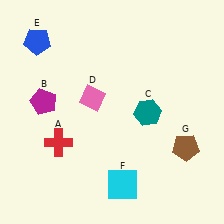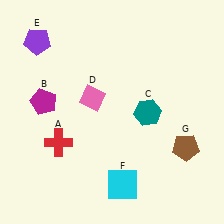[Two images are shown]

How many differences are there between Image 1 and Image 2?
There is 1 difference between the two images.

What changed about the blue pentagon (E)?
In Image 1, E is blue. In Image 2, it changed to purple.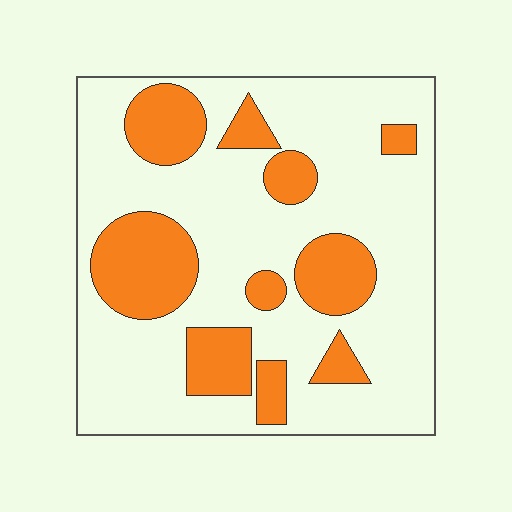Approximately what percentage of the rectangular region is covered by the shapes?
Approximately 25%.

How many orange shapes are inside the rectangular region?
10.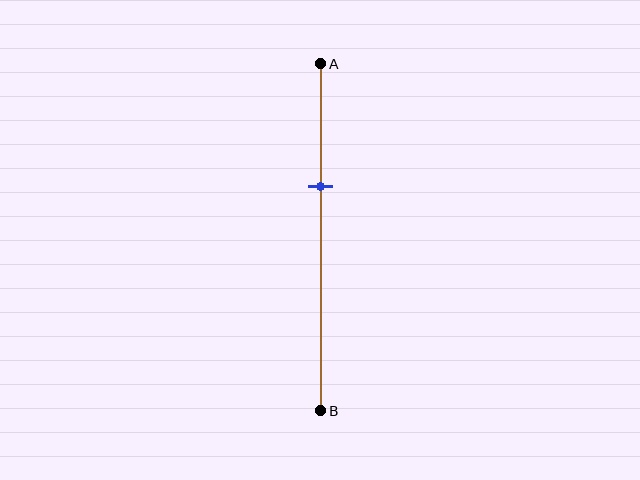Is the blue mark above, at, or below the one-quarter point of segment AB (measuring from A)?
The blue mark is below the one-quarter point of segment AB.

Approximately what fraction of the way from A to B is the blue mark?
The blue mark is approximately 35% of the way from A to B.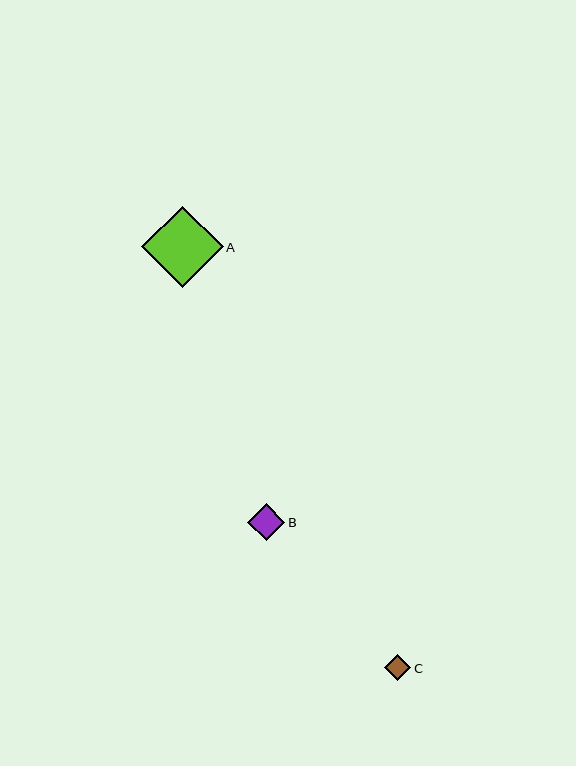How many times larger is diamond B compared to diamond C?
Diamond B is approximately 1.4 times the size of diamond C.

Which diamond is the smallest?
Diamond C is the smallest with a size of approximately 27 pixels.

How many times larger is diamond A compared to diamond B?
Diamond A is approximately 2.2 times the size of diamond B.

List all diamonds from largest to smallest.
From largest to smallest: A, B, C.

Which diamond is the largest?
Diamond A is the largest with a size of approximately 81 pixels.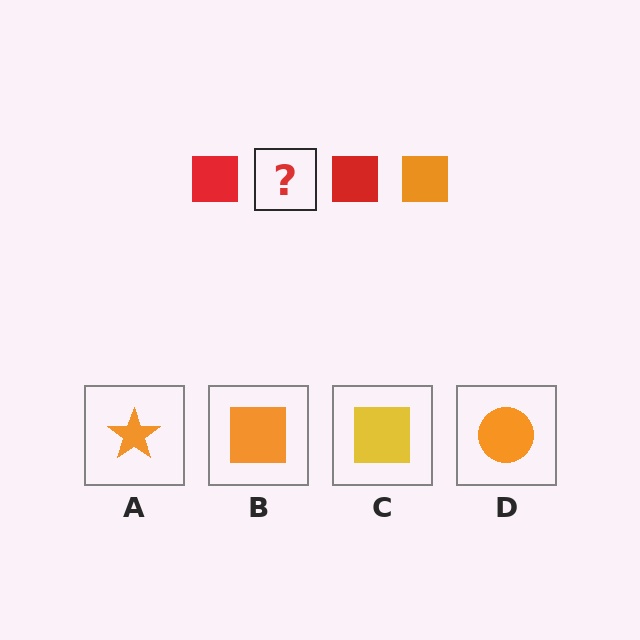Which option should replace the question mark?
Option B.